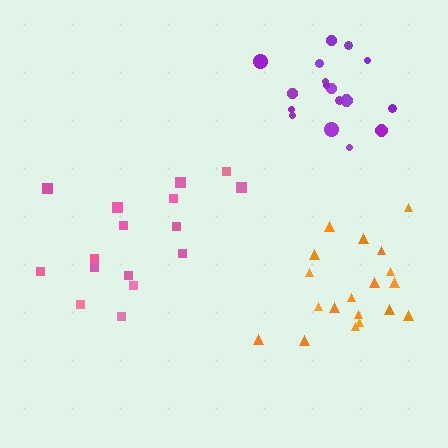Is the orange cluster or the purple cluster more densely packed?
Purple.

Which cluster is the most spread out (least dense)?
Pink.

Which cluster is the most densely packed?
Purple.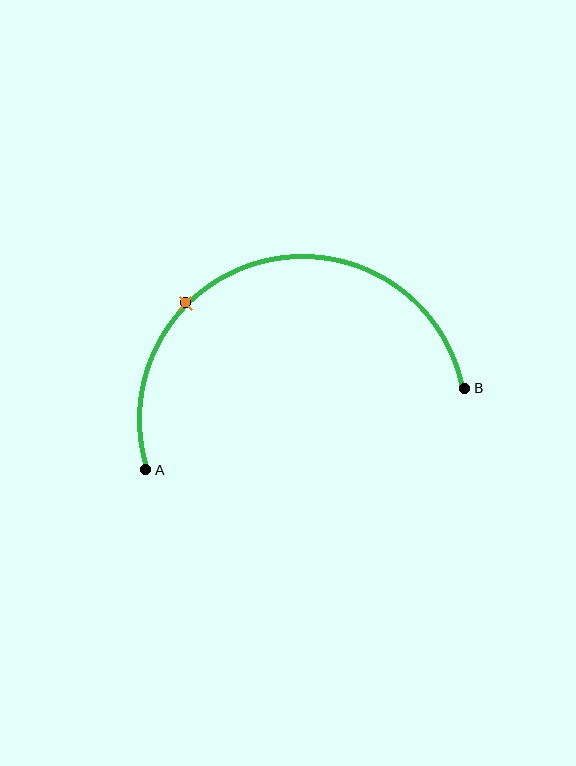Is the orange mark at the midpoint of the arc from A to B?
No. The orange mark lies on the arc but is closer to endpoint A. The arc midpoint would be at the point on the curve equidistant along the arc from both A and B.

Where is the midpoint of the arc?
The arc midpoint is the point on the curve farthest from the straight line joining A and B. It sits above that line.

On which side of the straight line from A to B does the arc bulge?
The arc bulges above the straight line connecting A and B.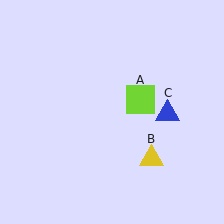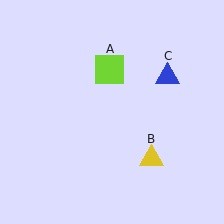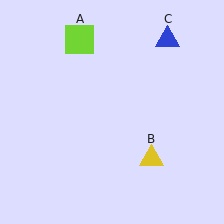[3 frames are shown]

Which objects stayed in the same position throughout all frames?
Yellow triangle (object B) remained stationary.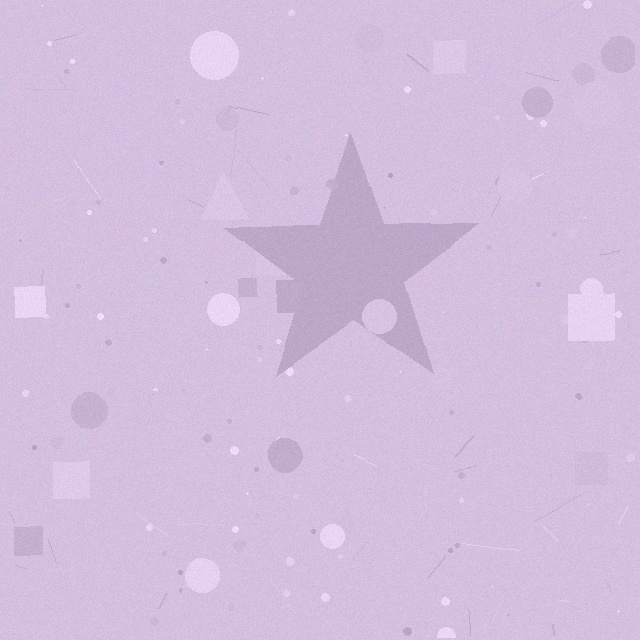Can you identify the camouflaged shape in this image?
The camouflaged shape is a star.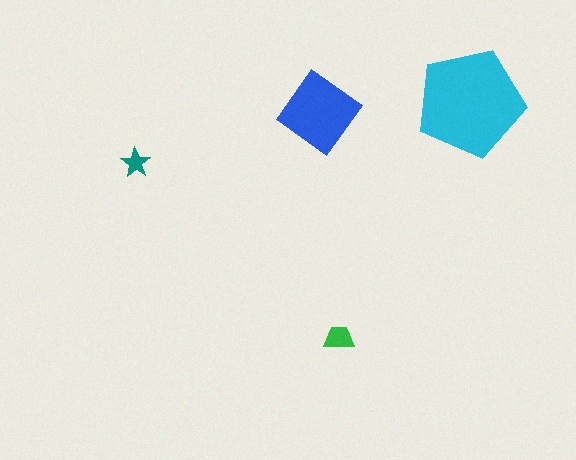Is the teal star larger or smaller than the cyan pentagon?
Smaller.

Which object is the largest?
The cyan pentagon.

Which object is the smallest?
The teal star.